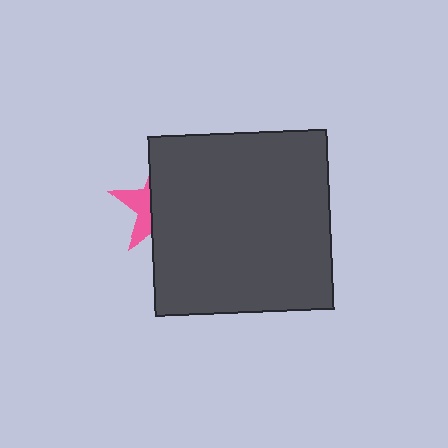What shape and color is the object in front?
The object in front is a dark gray square.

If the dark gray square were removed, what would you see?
You would see the complete pink star.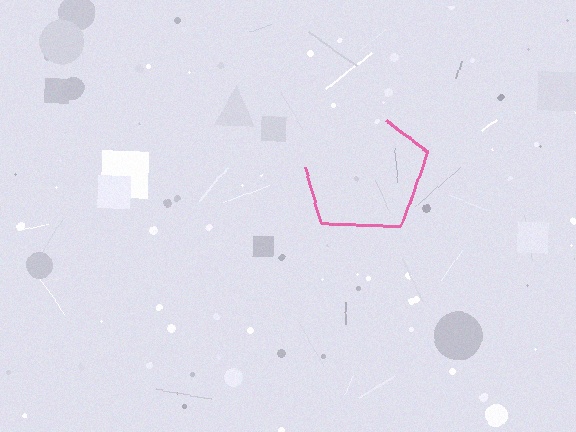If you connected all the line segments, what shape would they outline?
They would outline a pentagon.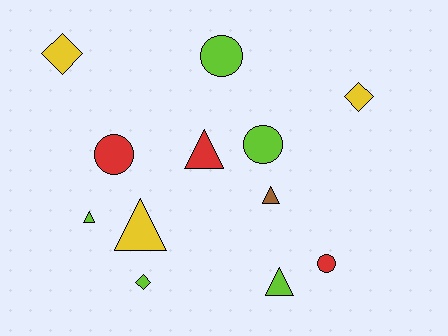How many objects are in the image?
There are 12 objects.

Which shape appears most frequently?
Triangle, with 5 objects.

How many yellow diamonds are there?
There are 2 yellow diamonds.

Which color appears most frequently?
Lime, with 5 objects.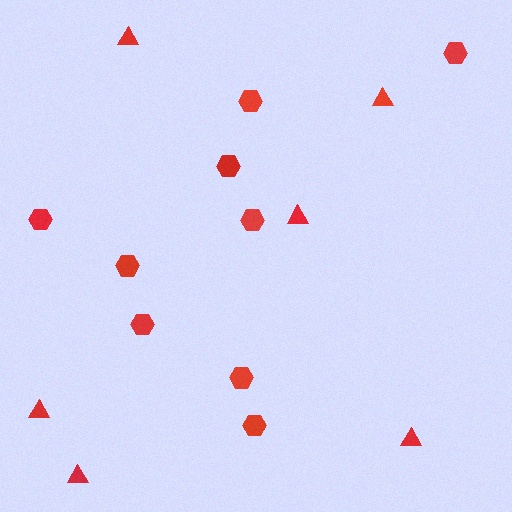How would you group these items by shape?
There are 2 groups: one group of hexagons (9) and one group of triangles (6).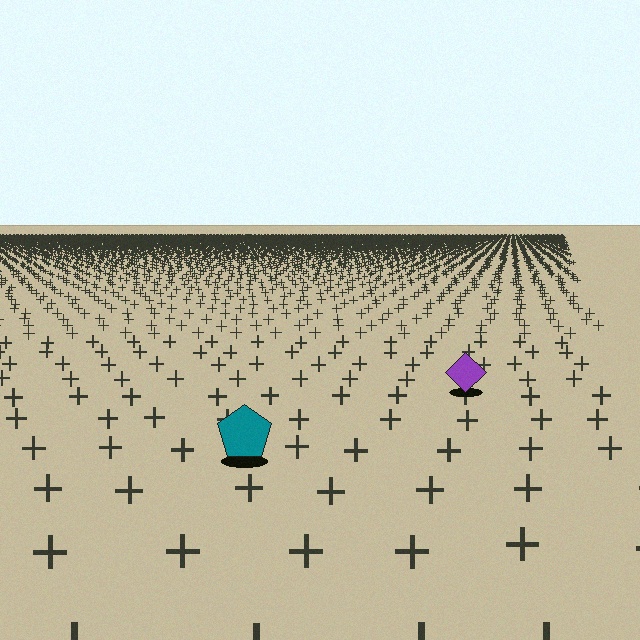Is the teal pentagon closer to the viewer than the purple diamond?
Yes. The teal pentagon is closer — you can tell from the texture gradient: the ground texture is coarser near it.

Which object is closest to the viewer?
The teal pentagon is closest. The texture marks near it are larger and more spread out.